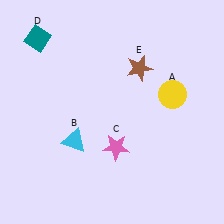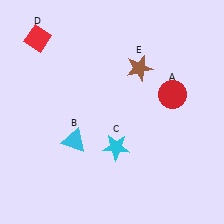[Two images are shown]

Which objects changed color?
A changed from yellow to red. C changed from pink to cyan. D changed from teal to red.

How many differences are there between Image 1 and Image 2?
There are 3 differences between the two images.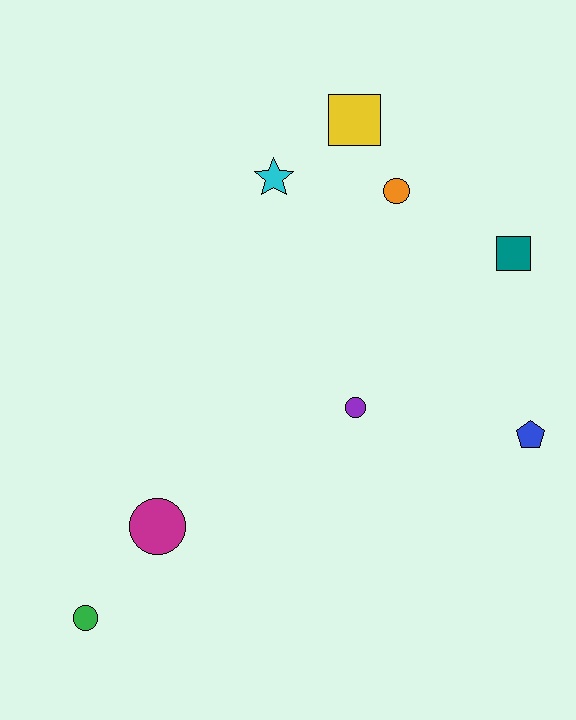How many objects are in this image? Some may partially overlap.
There are 8 objects.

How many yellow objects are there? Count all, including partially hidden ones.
There is 1 yellow object.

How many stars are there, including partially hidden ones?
There is 1 star.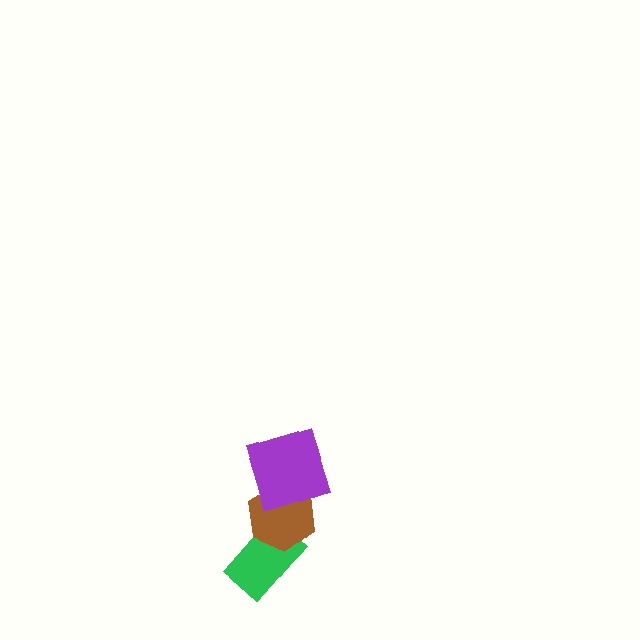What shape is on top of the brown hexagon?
The purple square is on top of the brown hexagon.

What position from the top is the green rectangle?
The green rectangle is 3rd from the top.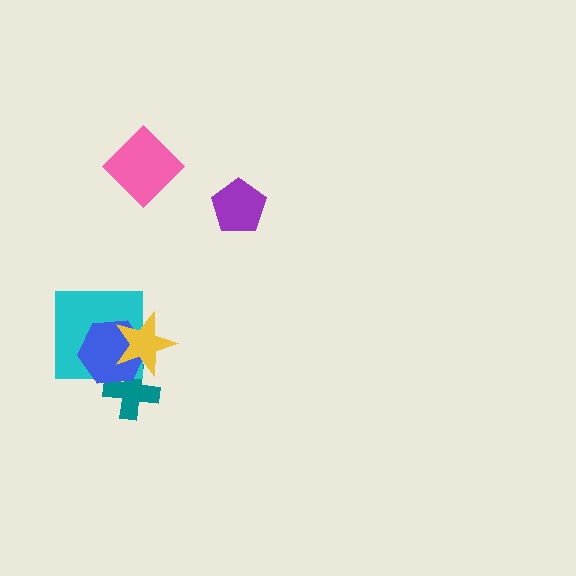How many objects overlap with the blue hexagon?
3 objects overlap with the blue hexagon.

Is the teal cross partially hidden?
Yes, it is partially covered by another shape.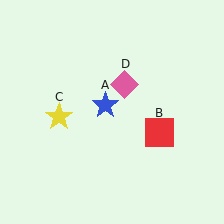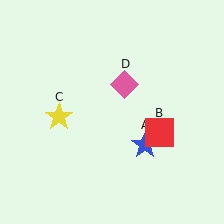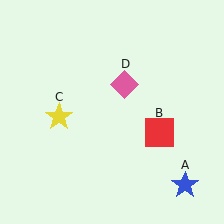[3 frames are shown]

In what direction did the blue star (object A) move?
The blue star (object A) moved down and to the right.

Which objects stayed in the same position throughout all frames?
Red square (object B) and yellow star (object C) and pink diamond (object D) remained stationary.